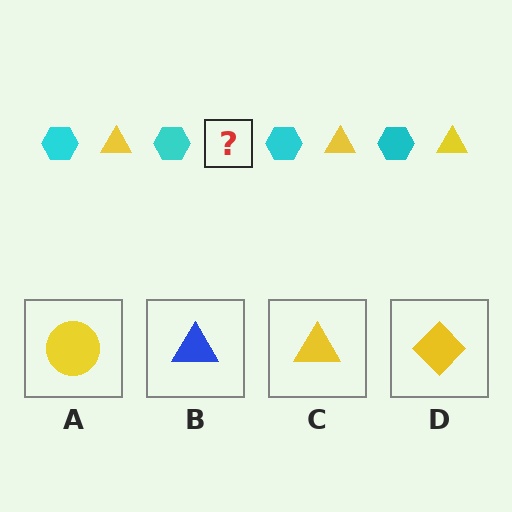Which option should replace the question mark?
Option C.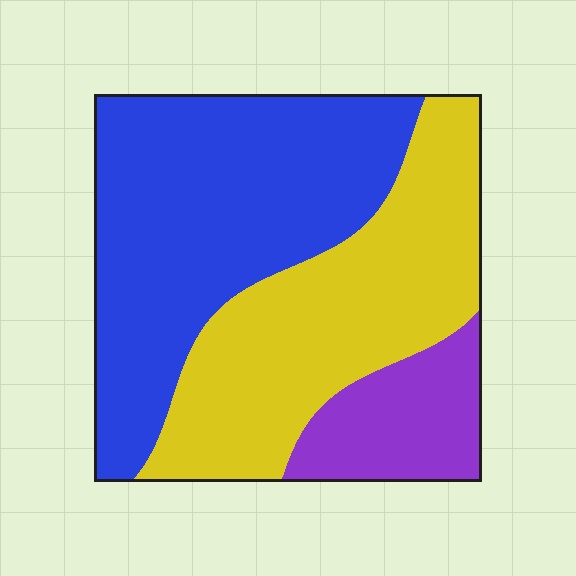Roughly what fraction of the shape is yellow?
Yellow takes up between a quarter and a half of the shape.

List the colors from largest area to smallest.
From largest to smallest: blue, yellow, purple.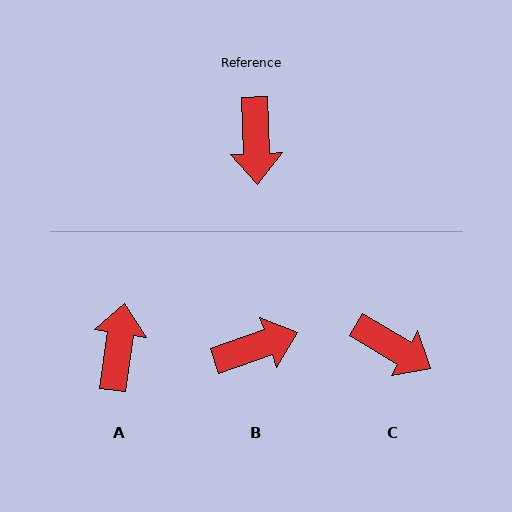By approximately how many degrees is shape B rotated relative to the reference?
Approximately 107 degrees counter-clockwise.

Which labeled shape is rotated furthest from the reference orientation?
A, about 170 degrees away.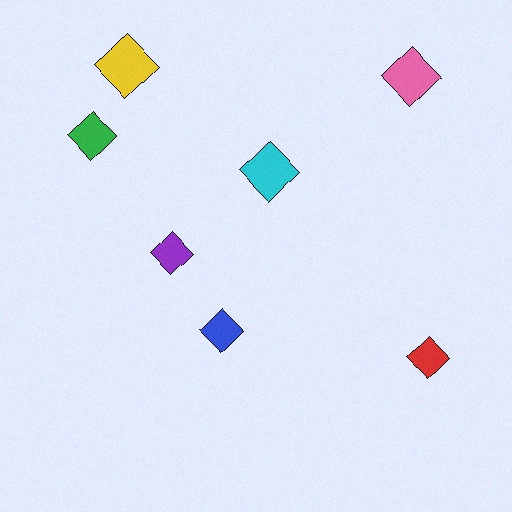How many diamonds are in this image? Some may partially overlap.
There are 7 diamonds.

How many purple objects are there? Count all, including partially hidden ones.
There is 1 purple object.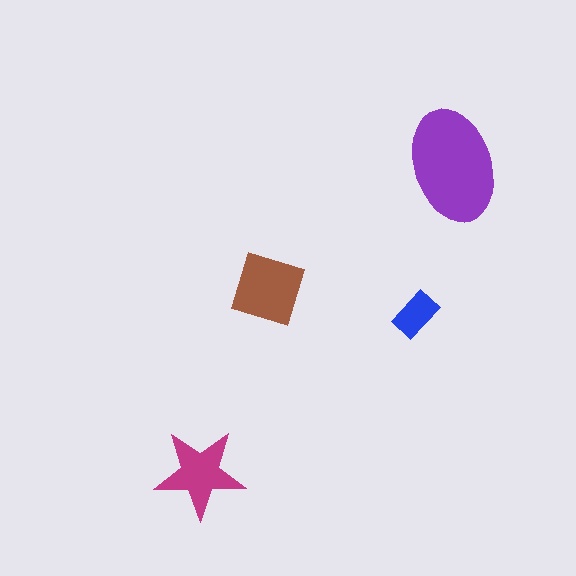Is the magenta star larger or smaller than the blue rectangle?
Larger.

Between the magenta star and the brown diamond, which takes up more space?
The brown diamond.